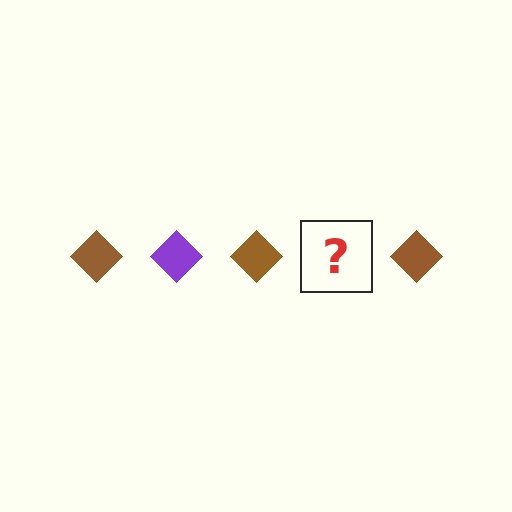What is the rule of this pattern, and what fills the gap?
The rule is that the pattern cycles through brown, purple diamonds. The gap should be filled with a purple diamond.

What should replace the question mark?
The question mark should be replaced with a purple diamond.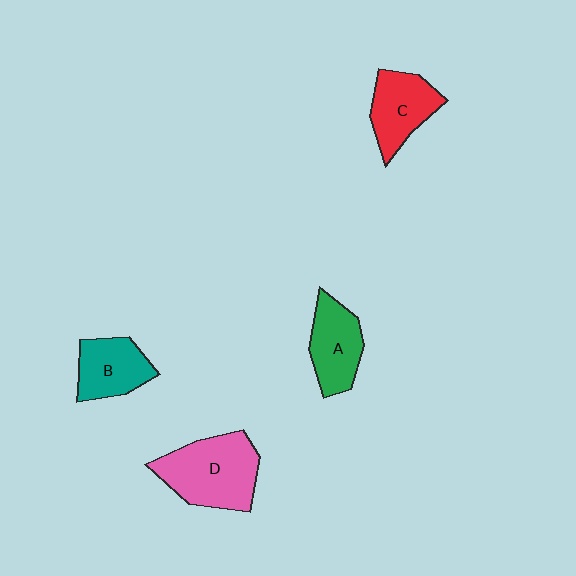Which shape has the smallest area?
Shape B (teal).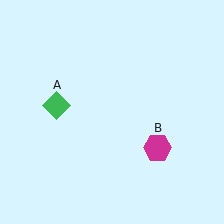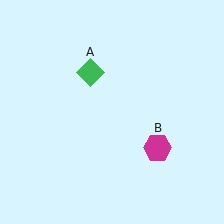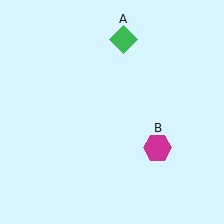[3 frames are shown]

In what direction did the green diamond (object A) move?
The green diamond (object A) moved up and to the right.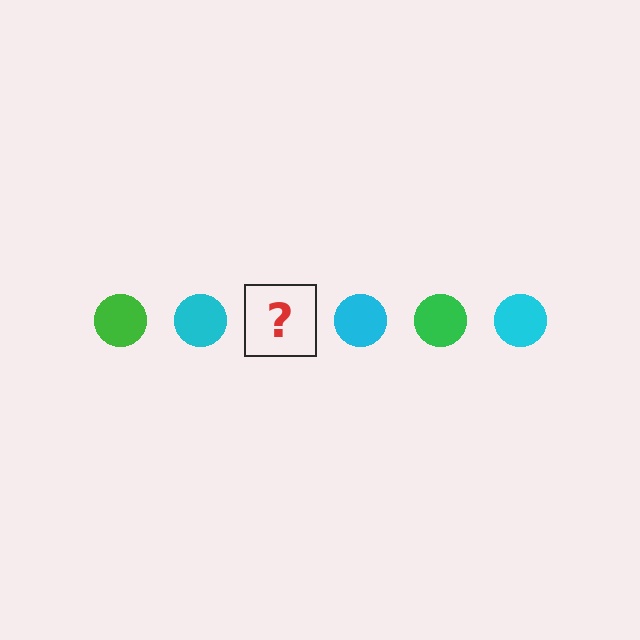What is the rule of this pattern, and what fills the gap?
The rule is that the pattern cycles through green, cyan circles. The gap should be filled with a green circle.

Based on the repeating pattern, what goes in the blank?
The blank should be a green circle.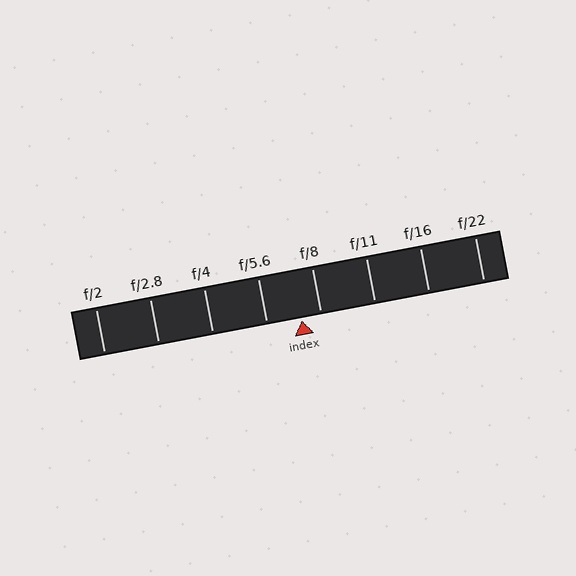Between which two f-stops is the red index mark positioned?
The index mark is between f/5.6 and f/8.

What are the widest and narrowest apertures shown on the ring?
The widest aperture shown is f/2 and the narrowest is f/22.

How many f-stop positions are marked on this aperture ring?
There are 8 f-stop positions marked.